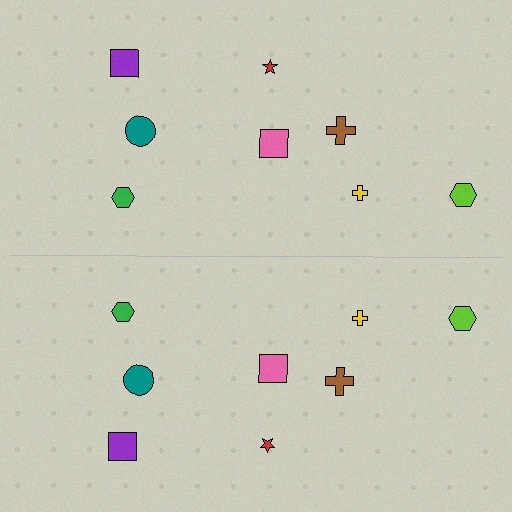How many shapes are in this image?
There are 16 shapes in this image.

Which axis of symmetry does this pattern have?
The pattern has a horizontal axis of symmetry running through the center of the image.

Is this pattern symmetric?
Yes, this pattern has bilateral (reflection) symmetry.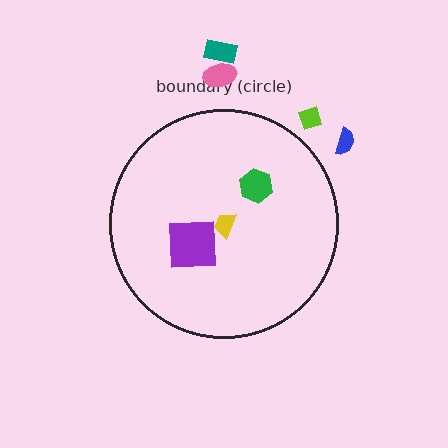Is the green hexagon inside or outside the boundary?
Inside.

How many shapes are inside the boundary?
3 inside, 4 outside.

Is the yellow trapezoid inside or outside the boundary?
Inside.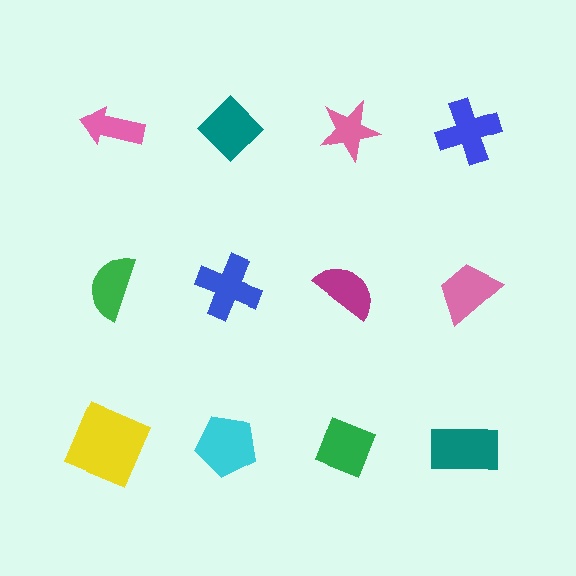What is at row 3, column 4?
A teal rectangle.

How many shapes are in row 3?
4 shapes.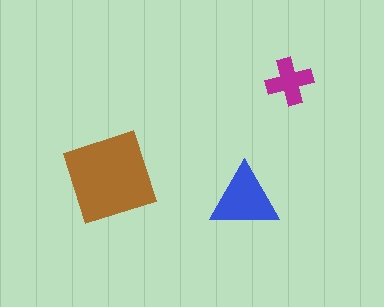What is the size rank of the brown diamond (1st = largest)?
1st.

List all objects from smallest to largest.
The magenta cross, the blue triangle, the brown diamond.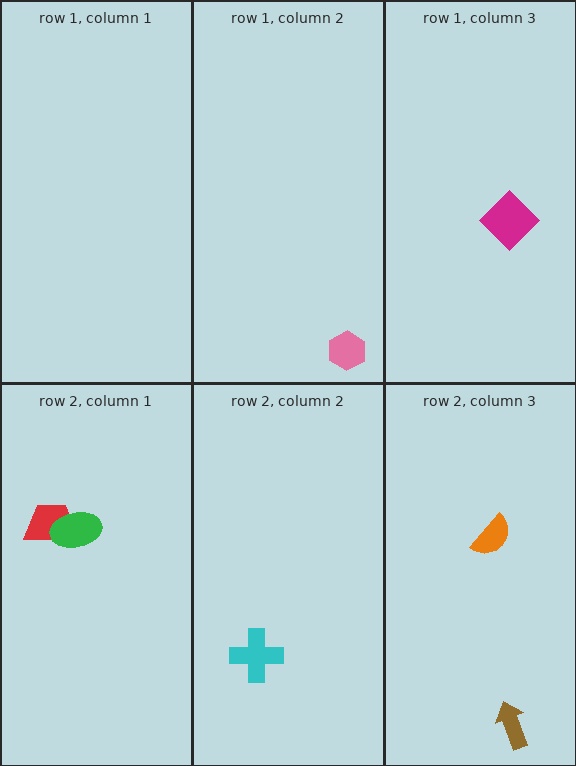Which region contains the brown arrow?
The row 2, column 3 region.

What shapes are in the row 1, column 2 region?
The pink hexagon.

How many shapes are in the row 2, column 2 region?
1.